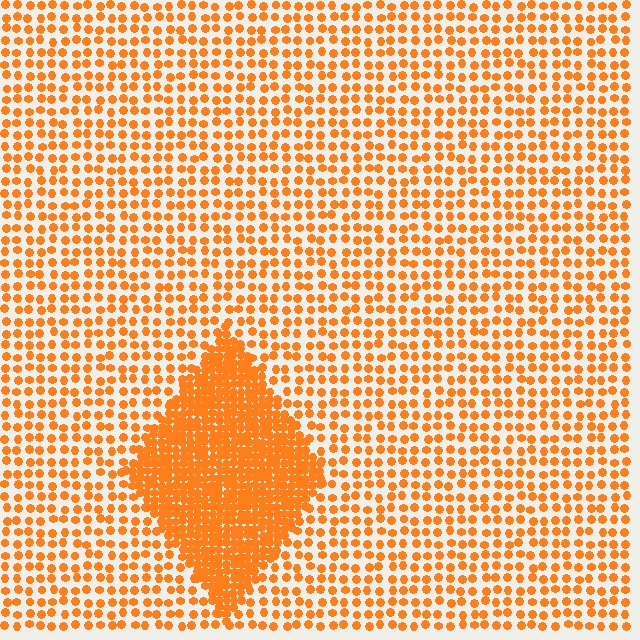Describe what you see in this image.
The image contains small orange elements arranged at two different densities. A diamond-shaped region is visible where the elements are more densely packed than the surrounding area.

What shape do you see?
I see a diamond.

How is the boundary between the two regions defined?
The boundary is defined by a change in element density (approximately 2.6x ratio). All elements are the same color, size, and shape.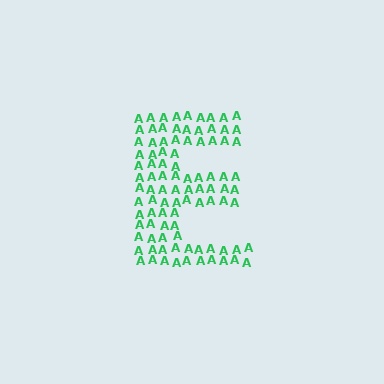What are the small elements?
The small elements are letter A's.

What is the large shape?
The large shape is the letter E.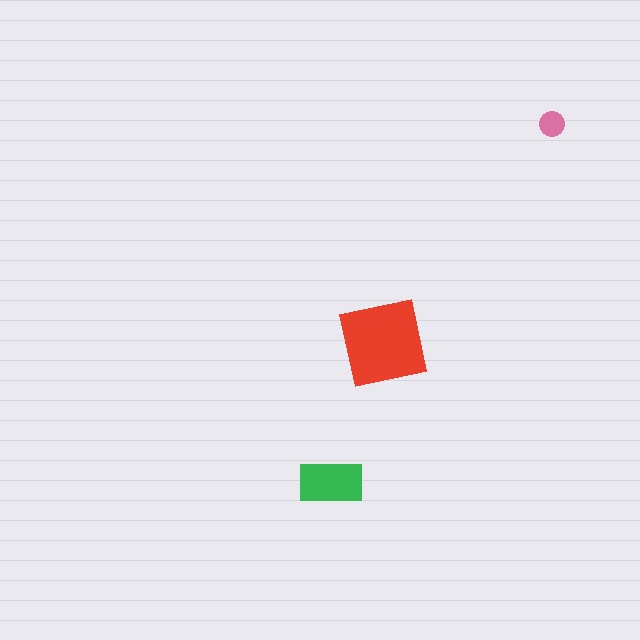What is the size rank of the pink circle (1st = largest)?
3rd.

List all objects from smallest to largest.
The pink circle, the green rectangle, the red square.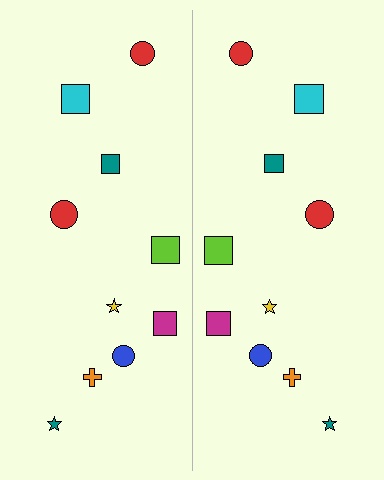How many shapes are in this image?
There are 20 shapes in this image.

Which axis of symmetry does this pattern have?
The pattern has a vertical axis of symmetry running through the center of the image.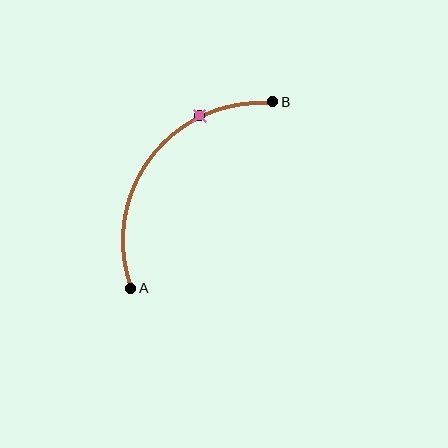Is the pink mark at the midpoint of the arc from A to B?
No. The pink mark lies on the arc but is closer to endpoint B. The arc midpoint would be at the point on the curve equidistant along the arc from both A and B.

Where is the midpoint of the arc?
The arc midpoint is the point on the curve farthest from the straight line joining A and B. It sits above and to the left of that line.